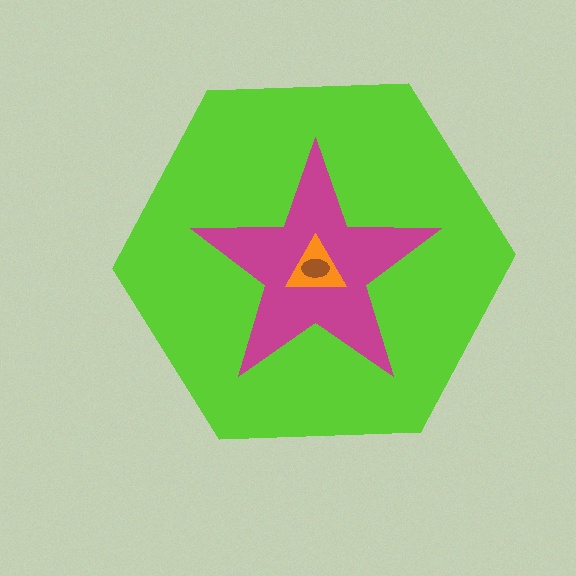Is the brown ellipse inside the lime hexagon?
Yes.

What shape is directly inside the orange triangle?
The brown ellipse.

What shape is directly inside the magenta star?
The orange triangle.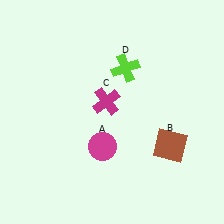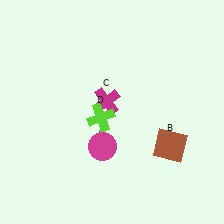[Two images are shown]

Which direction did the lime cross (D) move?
The lime cross (D) moved down.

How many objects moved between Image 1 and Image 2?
1 object moved between the two images.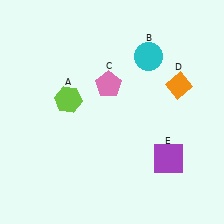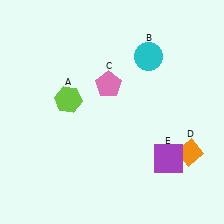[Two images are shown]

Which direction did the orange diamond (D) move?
The orange diamond (D) moved down.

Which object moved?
The orange diamond (D) moved down.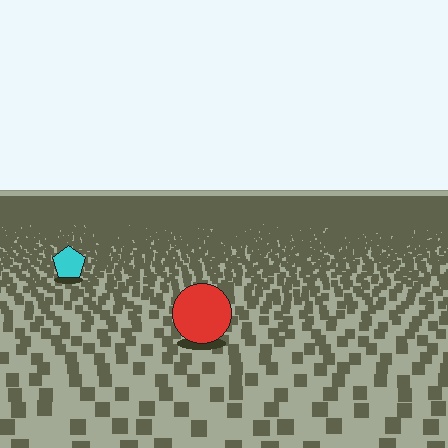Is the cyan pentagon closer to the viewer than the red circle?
No. The red circle is closer — you can tell from the texture gradient: the ground texture is coarser near it.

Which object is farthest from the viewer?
The cyan pentagon is farthest from the viewer. It appears smaller and the ground texture around it is denser.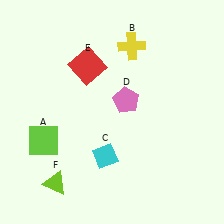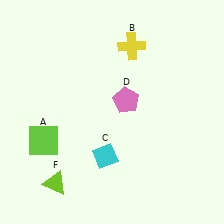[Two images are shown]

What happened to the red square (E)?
The red square (E) was removed in Image 2. It was in the top-left area of Image 1.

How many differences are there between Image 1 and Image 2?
There is 1 difference between the two images.